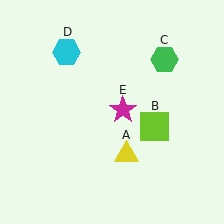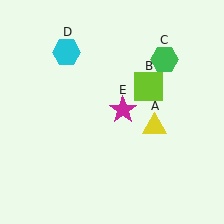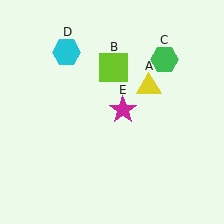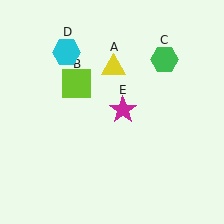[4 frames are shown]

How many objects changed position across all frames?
2 objects changed position: yellow triangle (object A), lime square (object B).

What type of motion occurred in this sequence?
The yellow triangle (object A), lime square (object B) rotated counterclockwise around the center of the scene.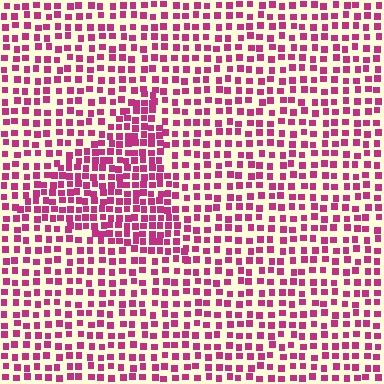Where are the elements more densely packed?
The elements are more densely packed inside the triangle boundary.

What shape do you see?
I see a triangle.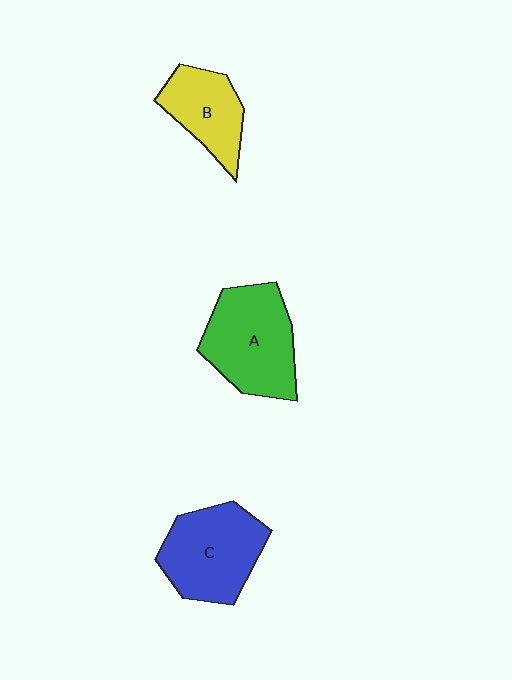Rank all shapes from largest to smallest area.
From largest to smallest: A (green), C (blue), B (yellow).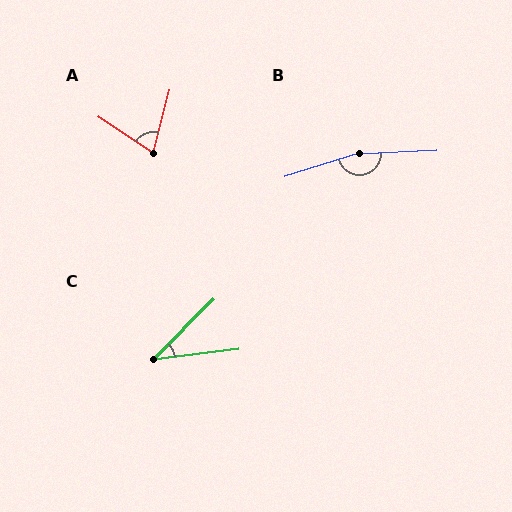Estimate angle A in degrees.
Approximately 71 degrees.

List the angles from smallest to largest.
C (38°), A (71°), B (165°).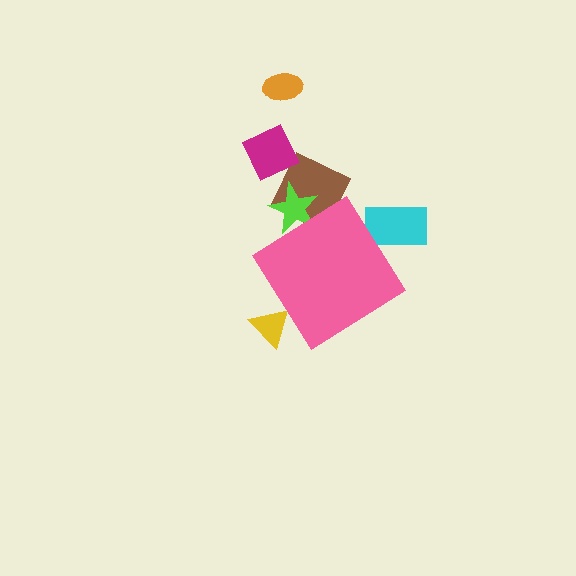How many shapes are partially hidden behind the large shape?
4 shapes are partially hidden.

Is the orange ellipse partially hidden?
No, the orange ellipse is fully visible.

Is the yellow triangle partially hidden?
Yes, the yellow triangle is partially hidden behind the pink diamond.